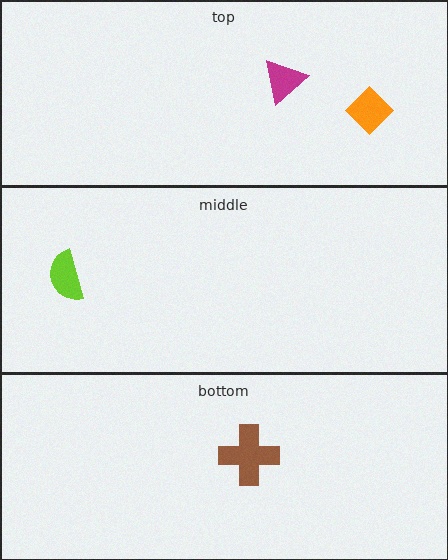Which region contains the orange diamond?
The top region.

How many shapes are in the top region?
2.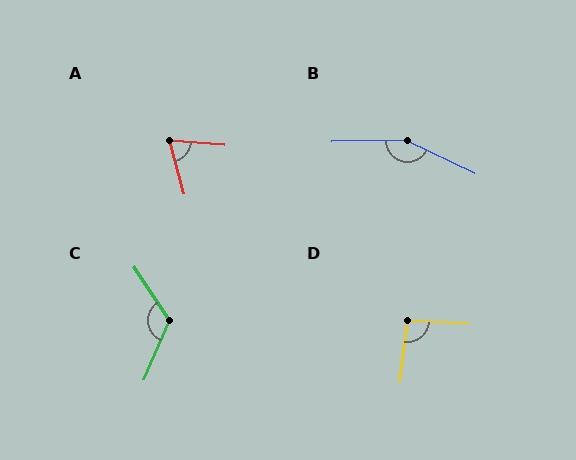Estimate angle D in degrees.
Approximately 94 degrees.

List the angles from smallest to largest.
A (70°), D (94°), C (123°), B (153°).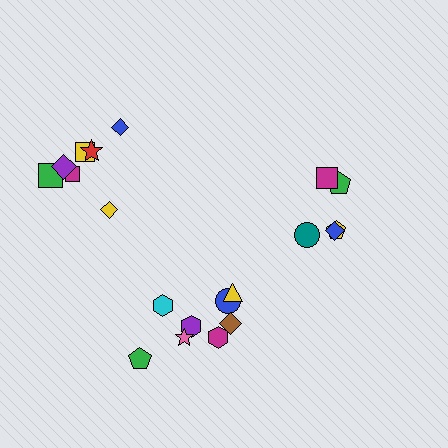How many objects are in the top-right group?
There are 5 objects.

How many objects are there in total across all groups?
There are 20 objects.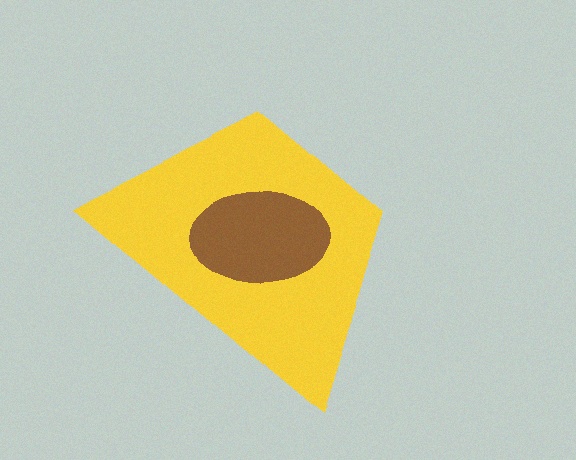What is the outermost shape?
The yellow trapezoid.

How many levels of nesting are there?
2.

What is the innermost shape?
The brown ellipse.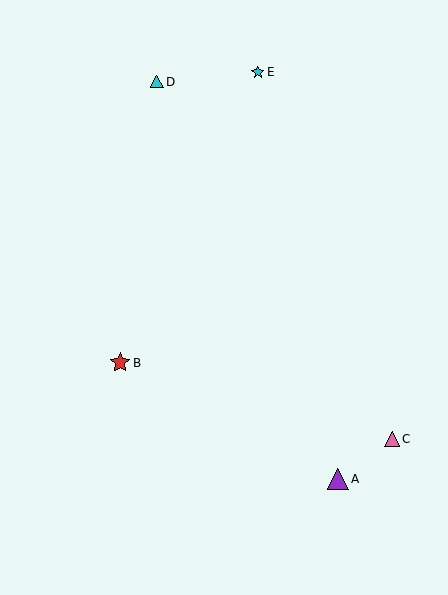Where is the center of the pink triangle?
The center of the pink triangle is at (392, 439).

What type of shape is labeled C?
Shape C is a pink triangle.